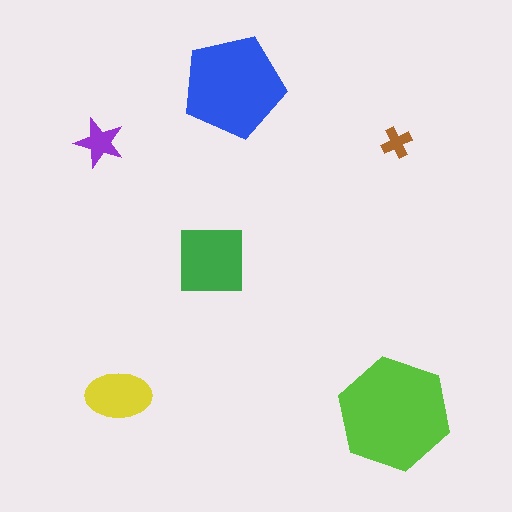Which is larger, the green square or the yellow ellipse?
The green square.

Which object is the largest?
The lime hexagon.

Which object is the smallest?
The brown cross.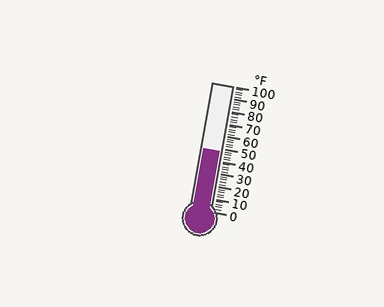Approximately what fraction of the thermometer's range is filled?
The thermometer is filled to approximately 50% of its range.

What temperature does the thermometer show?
The thermometer shows approximately 48°F.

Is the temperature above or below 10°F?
The temperature is above 10°F.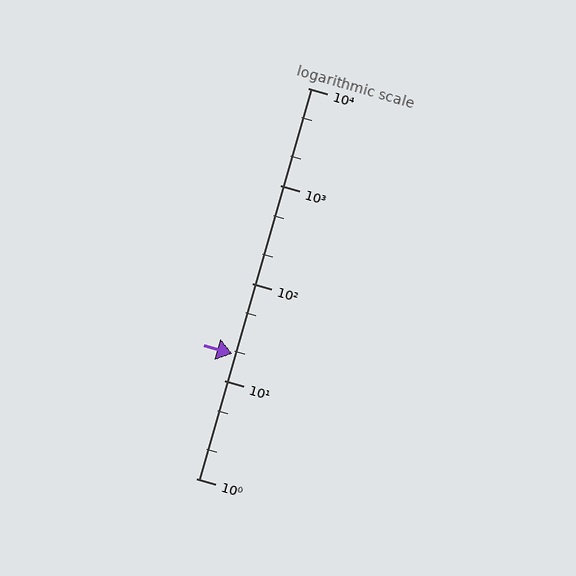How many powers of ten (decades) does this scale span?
The scale spans 4 decades, from 1 to 10000.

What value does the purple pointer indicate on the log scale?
The pointer indicates approximately 19.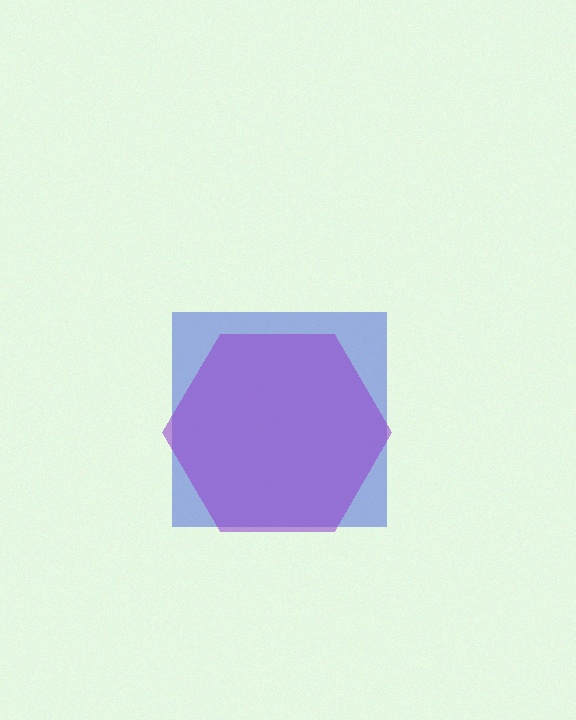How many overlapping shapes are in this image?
There are 2 overlapping shapes in the image.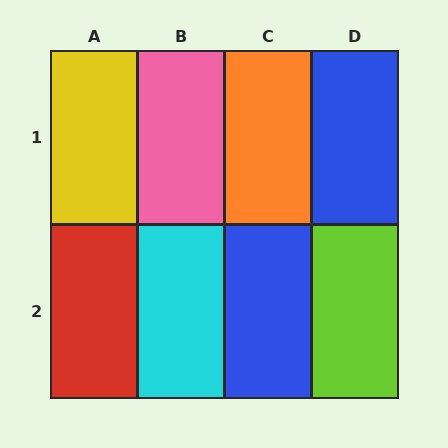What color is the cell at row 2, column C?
Blue.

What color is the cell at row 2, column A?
Red.